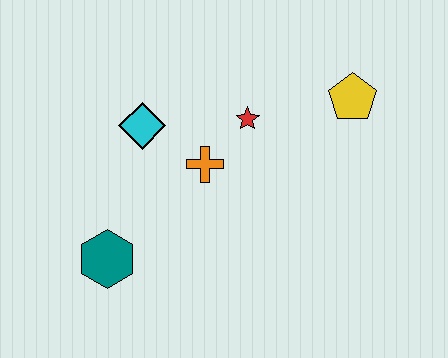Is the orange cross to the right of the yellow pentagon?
No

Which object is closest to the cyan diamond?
The orange cross is closest to the cyan diamond.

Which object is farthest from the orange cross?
The yellow pentagon is farthest from the orange cross.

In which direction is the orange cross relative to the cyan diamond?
The orange cross is to the right of the cyan diamond.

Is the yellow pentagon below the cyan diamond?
No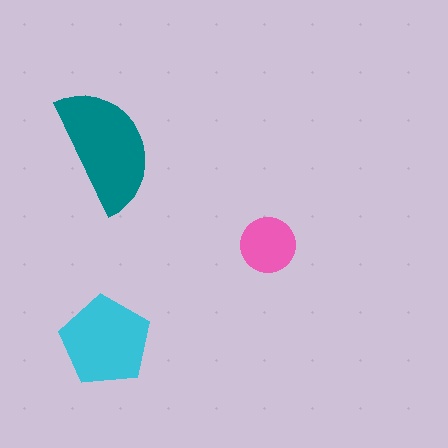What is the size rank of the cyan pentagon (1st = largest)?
2nd.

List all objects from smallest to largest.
The pink circle, the cyan pentagon, the teal semicircle.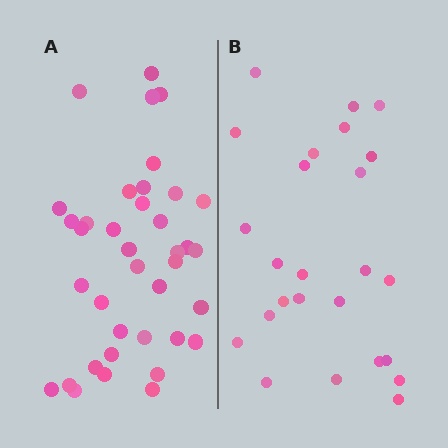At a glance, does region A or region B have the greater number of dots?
Region A (the left region) has more dots.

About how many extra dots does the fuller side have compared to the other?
Region A has approximately 15 more dots than region B.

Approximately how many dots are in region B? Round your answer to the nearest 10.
About 20 dots. (The exact count is 25, which rounds to 20.)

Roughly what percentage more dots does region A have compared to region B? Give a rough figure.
About 50% more.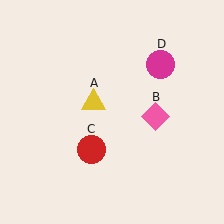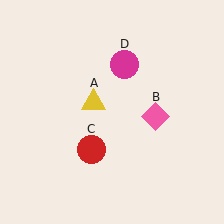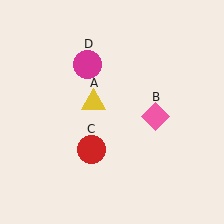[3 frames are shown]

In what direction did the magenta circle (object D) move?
The magenta circle (object D) moved left.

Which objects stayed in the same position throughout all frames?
Yellow triangle (object A) and pink diamond (object B) and red circle (object C) remained stationary.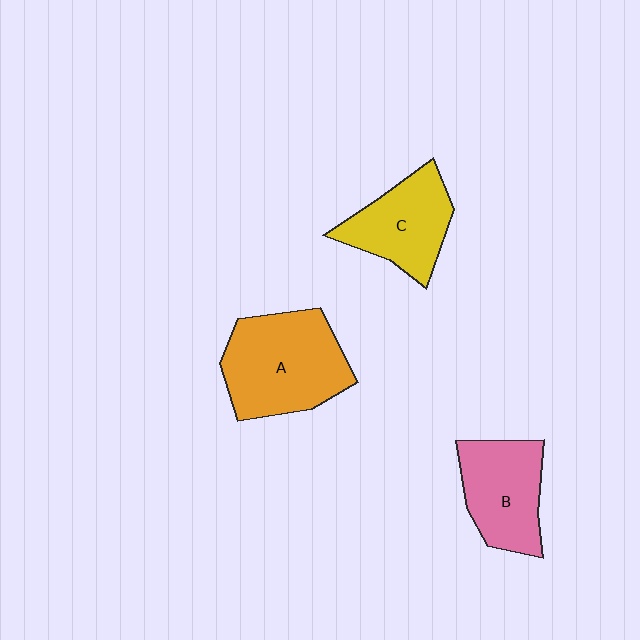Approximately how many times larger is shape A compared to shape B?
Approximately 1.4 times.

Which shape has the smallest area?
Shape C (yellow).